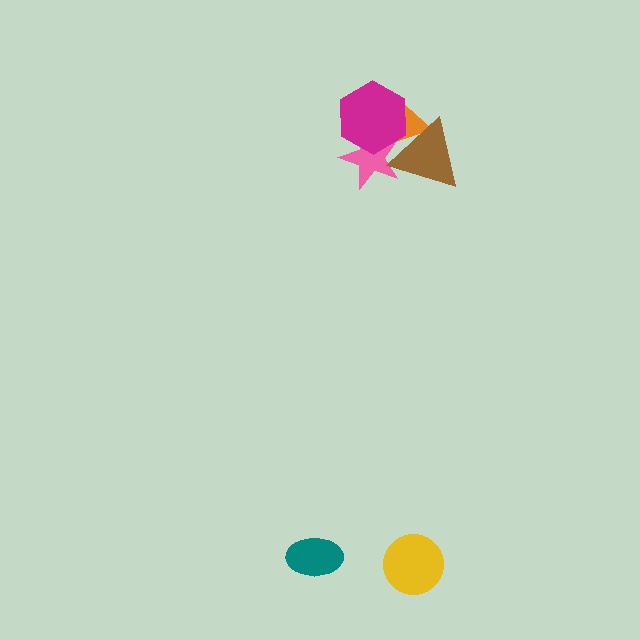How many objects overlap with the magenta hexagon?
3 objects overlap with the magenta hexagon.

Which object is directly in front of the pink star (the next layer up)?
The orange triangle is directly in front of the pink star.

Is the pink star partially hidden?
Yes, it is partially covered by another shape.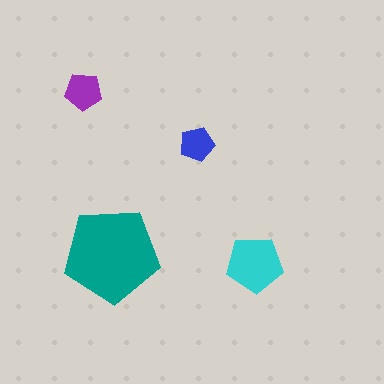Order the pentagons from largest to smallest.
the teal one, the cyan one, the purple one, the blue one.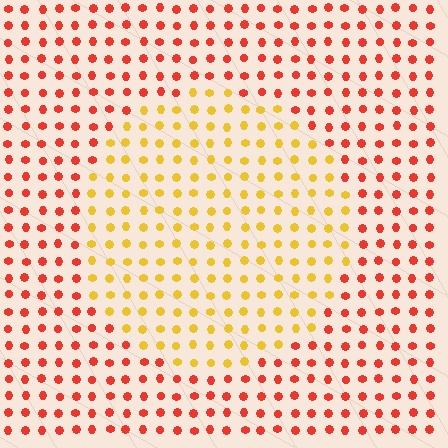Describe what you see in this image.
The image is filled with small red elements in a uniform arrangement. A circle-shaped region is visible where the elements are tinted to a slightly different hue, forming a subtle color boundary.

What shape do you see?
I see a circle.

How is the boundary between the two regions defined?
The boundary is defined purely by a slight shift in hue (about 45 degrees). Spacing, size, and orientation are identical on both sides.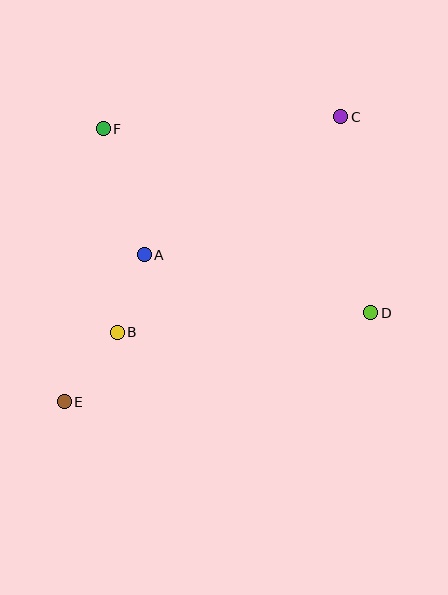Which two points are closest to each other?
Points A and B are closest to each other.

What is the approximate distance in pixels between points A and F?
The distance between A and F is approximately 132 pixels.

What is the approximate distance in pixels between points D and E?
The distance between D and E is approximately 319 pixels.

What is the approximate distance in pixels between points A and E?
The distance between A and E is approximately 167 pixels.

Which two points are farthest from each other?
Points C and E are farthest from each other.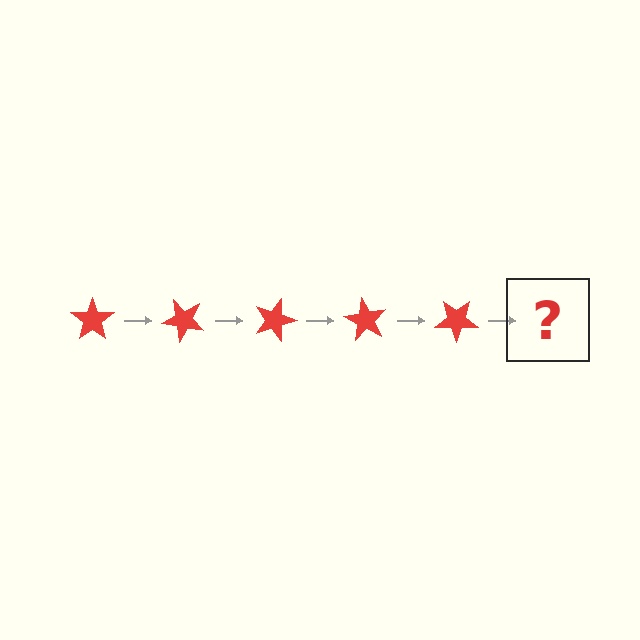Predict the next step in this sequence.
The next step is a red star rotated 225 degrees.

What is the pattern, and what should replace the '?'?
The pattern is that the star rotates 45 degrees each step. The '?' should be a red star rotated 225 degrees.